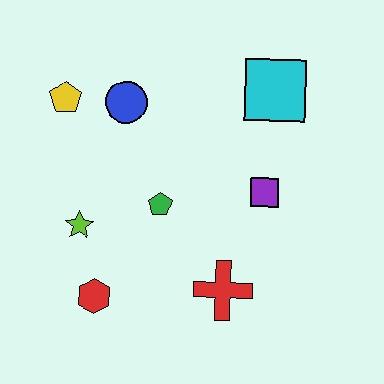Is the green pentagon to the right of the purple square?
No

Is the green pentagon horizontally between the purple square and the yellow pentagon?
Yes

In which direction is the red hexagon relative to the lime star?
The red hexagon is below the lime star.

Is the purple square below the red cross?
No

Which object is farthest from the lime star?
The cyan square is farthest from the lime star.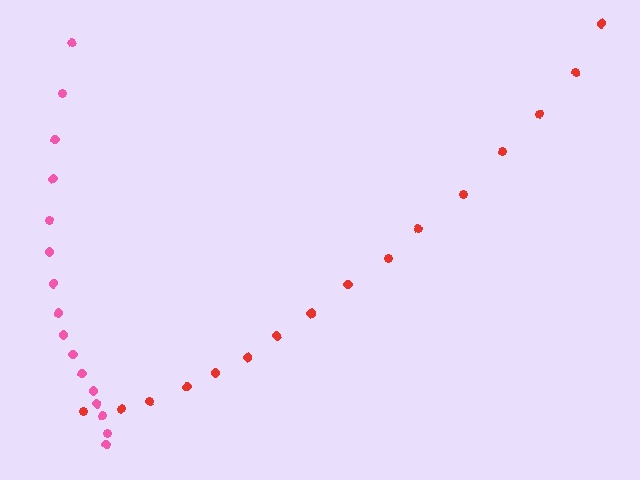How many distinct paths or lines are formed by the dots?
There are 2 distinct paths.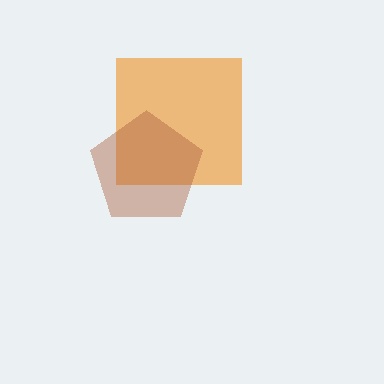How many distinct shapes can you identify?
There are 2 distinct shapes: an orange square, a brown pentagon.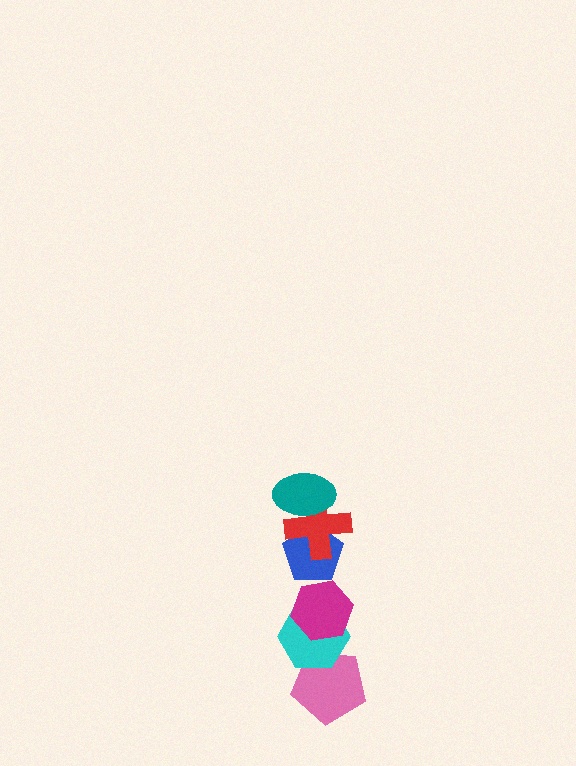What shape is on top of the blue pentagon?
The red cross is on top of the blue pentagon.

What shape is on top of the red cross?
The teal ellipse is on top of the red cross.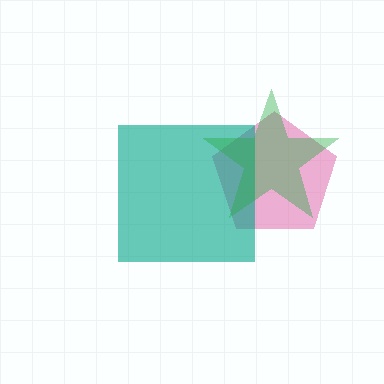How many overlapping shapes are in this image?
There are 3 overlapping shapes in the image.